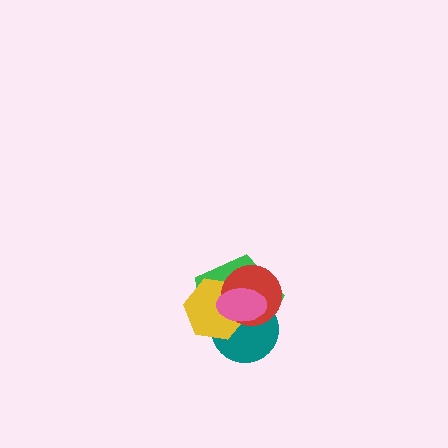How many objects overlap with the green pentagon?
4 objects overlap with the green pentagon.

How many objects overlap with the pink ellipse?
4 objects overlap with the pink ellipse.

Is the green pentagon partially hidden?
Yes, it is partially covered by another shape.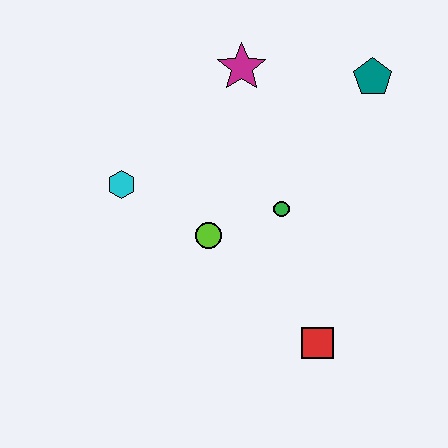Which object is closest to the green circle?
The lime circle is closest to the green circle.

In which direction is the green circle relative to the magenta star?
The green circle is below the magenta star.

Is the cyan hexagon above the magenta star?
No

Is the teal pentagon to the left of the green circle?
No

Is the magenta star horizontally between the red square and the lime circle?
Yes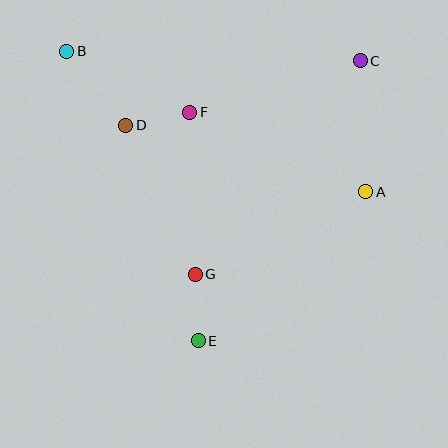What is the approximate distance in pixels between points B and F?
The distance between B and F is approximately 137 pixels.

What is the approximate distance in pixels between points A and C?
The distance between A and C is approximately 131 pixels.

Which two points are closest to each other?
Points D and F are closest to each other.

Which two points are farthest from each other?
Points A and B are farthest from each other.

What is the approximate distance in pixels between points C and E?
The distance between C and E is approximately 324 pixels.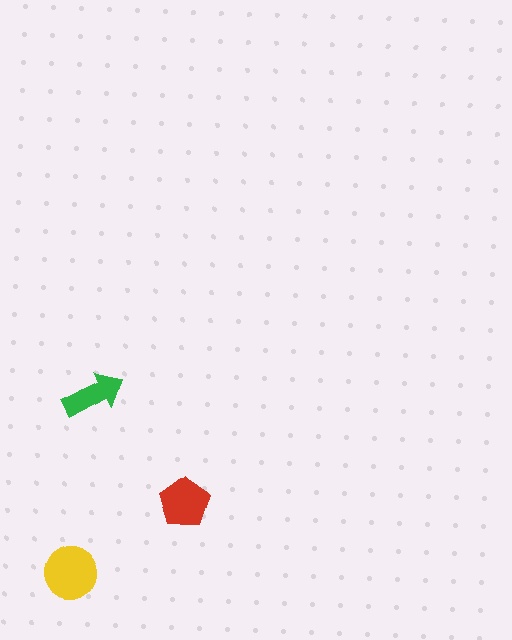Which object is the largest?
The yellow circle.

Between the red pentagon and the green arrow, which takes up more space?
The red pentagon.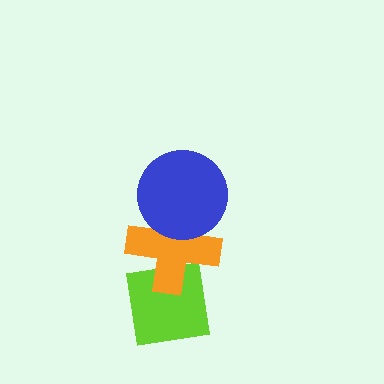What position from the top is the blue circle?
The blue circle is 1st from the top.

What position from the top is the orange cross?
The orange cross is 2nd from the top.